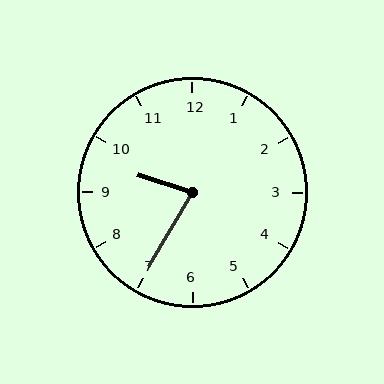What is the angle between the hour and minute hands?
Approximately 78 degrees.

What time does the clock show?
9:35.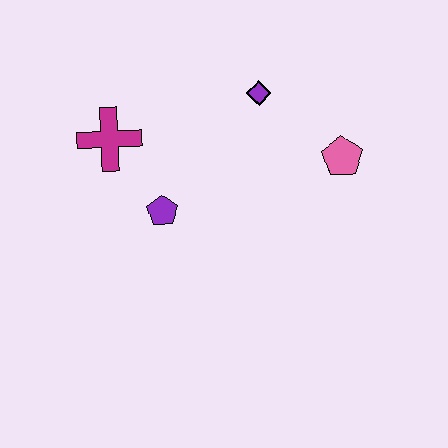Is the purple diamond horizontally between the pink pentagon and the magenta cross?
Yes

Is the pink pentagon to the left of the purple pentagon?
No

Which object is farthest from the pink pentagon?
The magenta cross is farthest from the pink pentagon.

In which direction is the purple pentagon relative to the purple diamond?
The purple pentagon is below the purple diamond.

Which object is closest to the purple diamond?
The pink pentagon is closest to the purple diamond.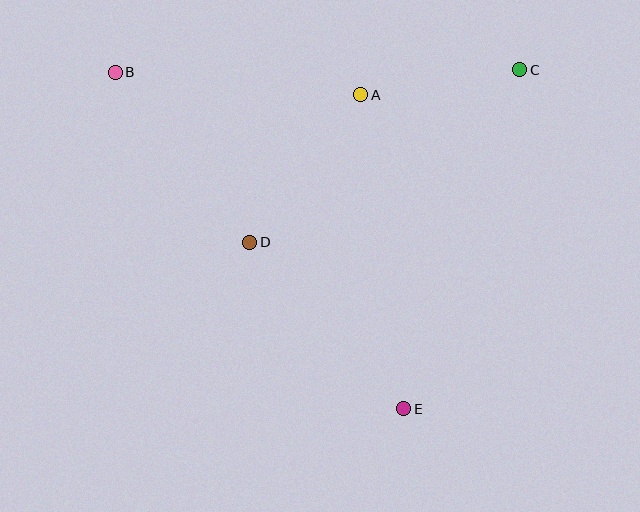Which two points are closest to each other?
Points A and C are closest to each other.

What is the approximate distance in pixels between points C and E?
The distance between C and E is approximately 359 pixels.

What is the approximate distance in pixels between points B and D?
The distance between B and D is approximately 217 pixels.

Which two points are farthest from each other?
Points B and E are farthest from each other.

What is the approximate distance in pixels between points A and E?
The distance between A and E is approximately 317 pixels.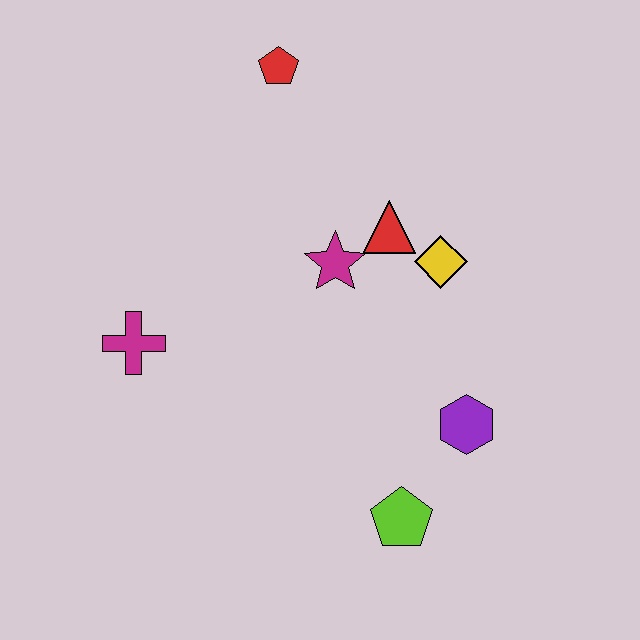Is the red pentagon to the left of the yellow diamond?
Yes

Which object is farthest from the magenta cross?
The purple hexagon is farthest from the magenta cross.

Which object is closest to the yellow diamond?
The red triangle is closest to the yellow diamond.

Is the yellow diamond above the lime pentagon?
Yes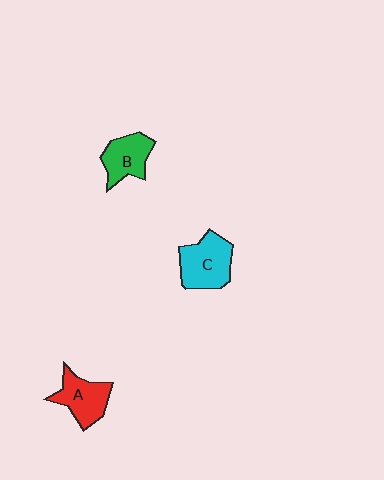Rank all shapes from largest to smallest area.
From largest to smallest: C (cyan), A (red), B (green).